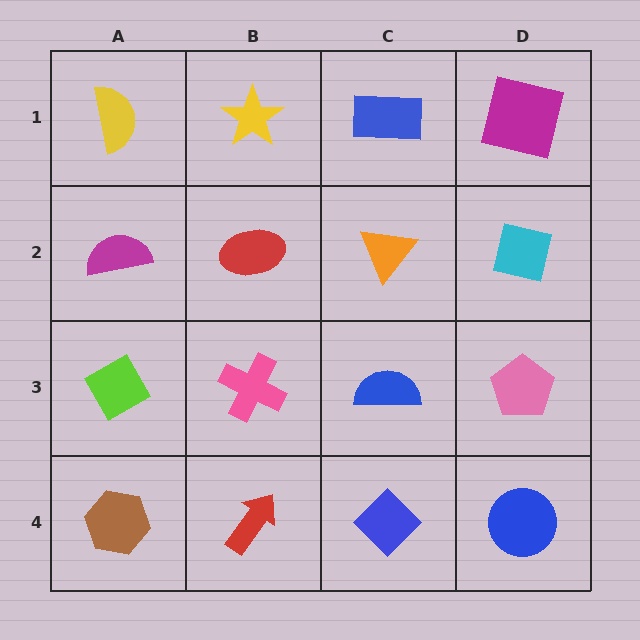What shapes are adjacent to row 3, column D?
A cyan square (row 2, column D), a blue circle (row 4, column D), a blue semicircle (row 3, column C).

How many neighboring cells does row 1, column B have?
3.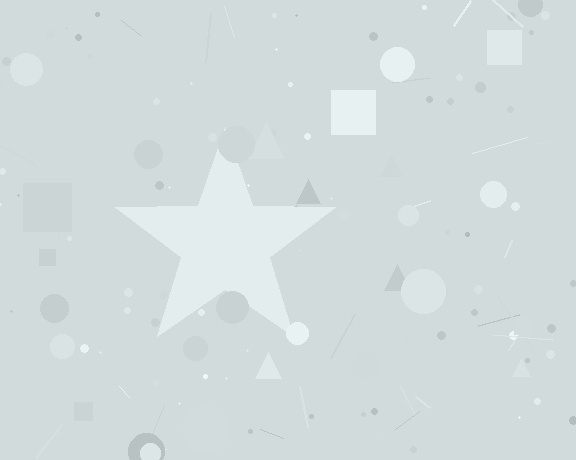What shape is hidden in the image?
A star is hidden in the image.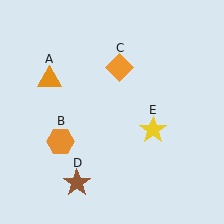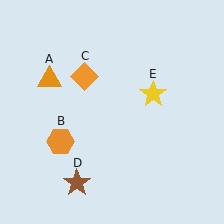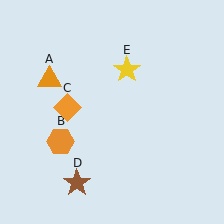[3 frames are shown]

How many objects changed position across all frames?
2 objects changed position: orange diamond (object C), yellow star (object E).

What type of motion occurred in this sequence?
The orange diamond (object C), yellow star (object E) rotated counterclockwise around the center of the scene.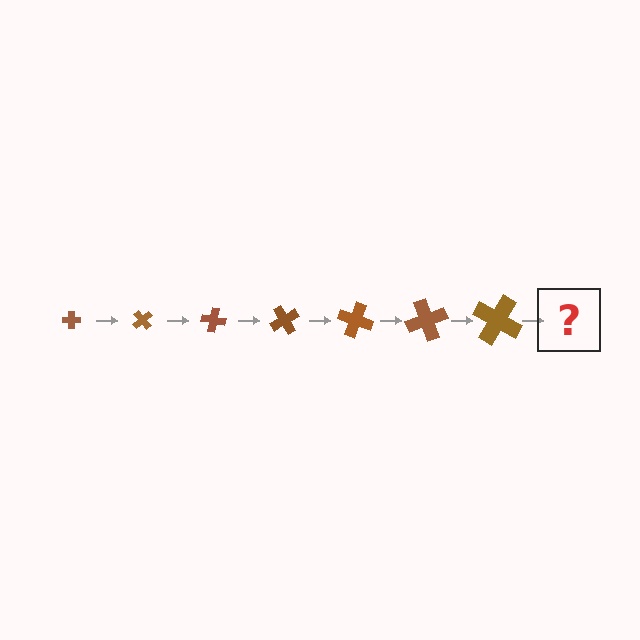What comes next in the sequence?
The next element should be a cross, larger than the previous one and rotated 350 degrees from the start.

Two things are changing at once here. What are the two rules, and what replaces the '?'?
The two rules are that the cross grows larger each step and it rotates 50 degrees each step. The '?' should be a cross, larger than the previous one and rotated 350 degrees from the start.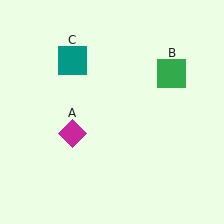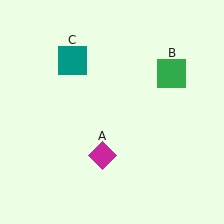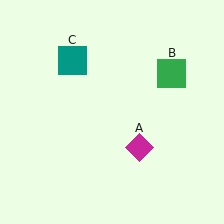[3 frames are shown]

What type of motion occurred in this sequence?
The magenta diamond (object A) rotated counterclockwise around the center of the scene.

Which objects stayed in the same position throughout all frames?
Green square (object B) and teal square (object C) remained stationary.